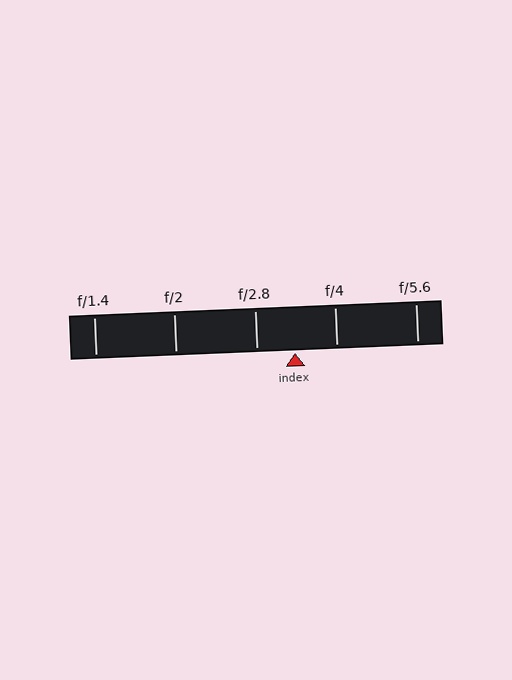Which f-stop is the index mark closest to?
The index mark is closest to f/2.8.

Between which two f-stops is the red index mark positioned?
The index mark is between f/2.8 and f/4.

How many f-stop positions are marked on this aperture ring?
There are 5 f-stop positions marked.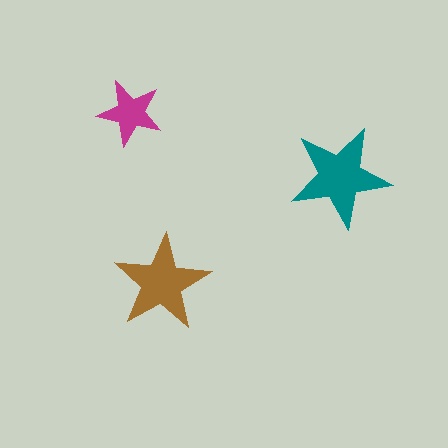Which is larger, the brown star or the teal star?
The teal one.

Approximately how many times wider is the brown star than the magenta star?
About 1.5 times wider.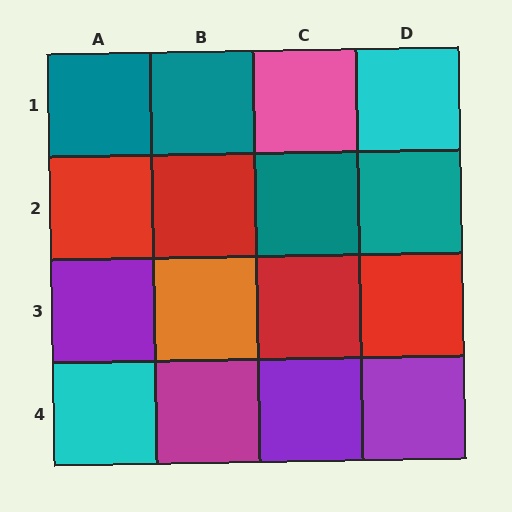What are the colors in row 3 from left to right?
Purple, orange, red, red.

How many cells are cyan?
2 cells are cyan.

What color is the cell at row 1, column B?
Teal.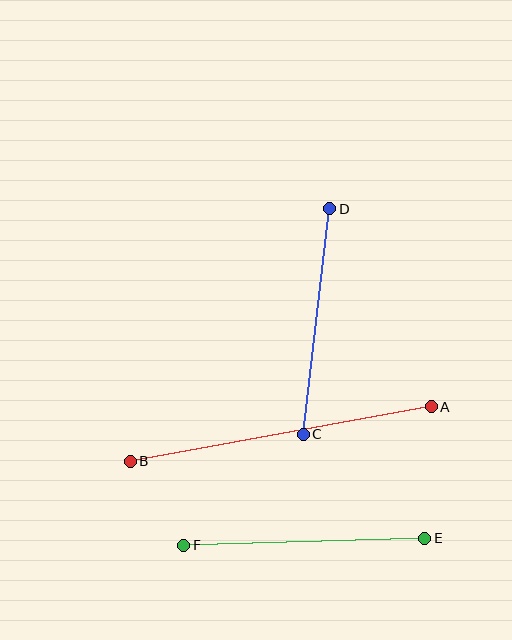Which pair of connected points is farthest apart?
Points A and B are farthest apart.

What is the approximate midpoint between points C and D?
The midpoint is at approximately (316, 321) pixels.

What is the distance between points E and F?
The distance is approximately 241 pixels.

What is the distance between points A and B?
The distance is approximately 306 pixels.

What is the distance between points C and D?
The distance is approximately 227 pixels.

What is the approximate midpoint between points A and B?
The midpoint is at approximately (281, 434) pixels.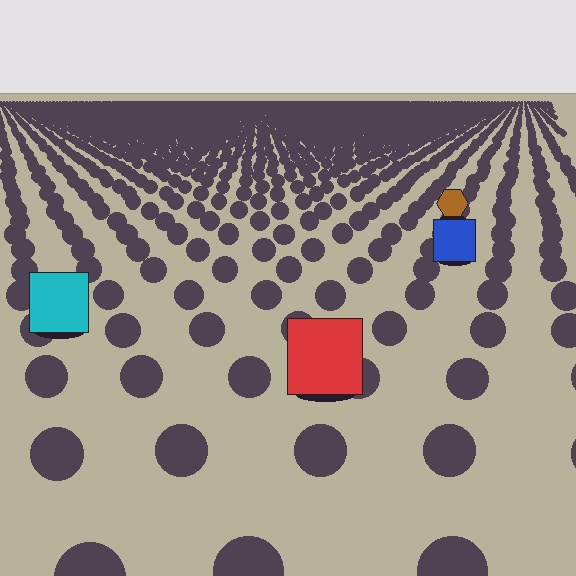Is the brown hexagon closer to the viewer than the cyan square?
No. The cyan square is closer — you can tell from the texture gradient: the ground texture is coarser near it.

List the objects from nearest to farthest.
From nearest to farthest: the red square, the cyan square, the blue square, the brown hexagon.